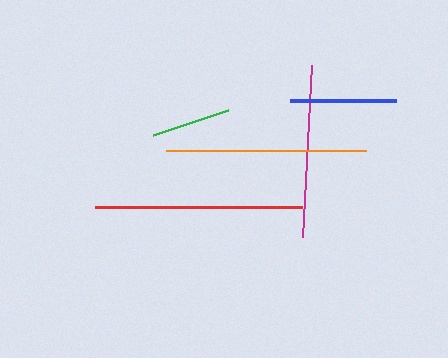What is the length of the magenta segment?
The magenta segment is approximately 173 pixels long.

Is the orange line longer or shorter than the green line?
The orange line is longer than the green line.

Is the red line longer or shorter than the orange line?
The red line is longer than the orange line.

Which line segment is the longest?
The red line is the longest at approximately 208 pixels.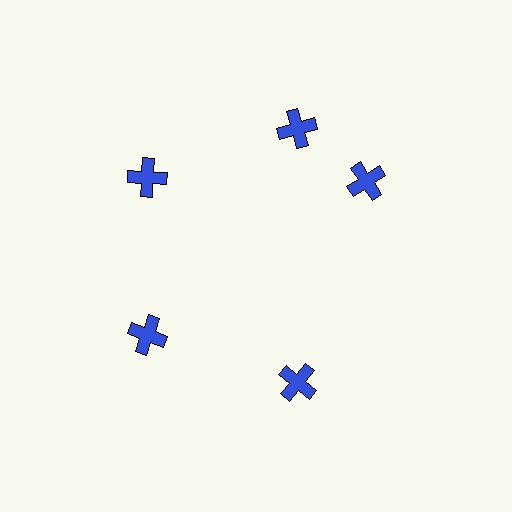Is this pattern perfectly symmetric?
No. The 5 blue crosses are arranged in a ring, but one element near the 3 o'clock position is rotated out of alignment along the ring, breaking the 5-fold rotational symmetry.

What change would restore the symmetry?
The symmetry would be restored by rotating it back into even spacing with its neighbors so that all 5 crosses sit at equal angles and equal distance from the center.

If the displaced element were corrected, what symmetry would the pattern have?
It would have 5-fold rotational symmetry — the pattern would map onto itself every 72 degrees.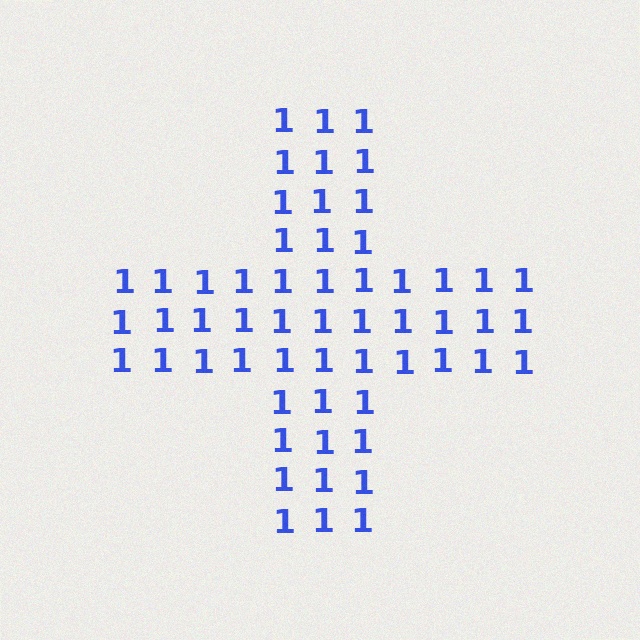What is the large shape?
The large shape is a cross.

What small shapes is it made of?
It is made of small digit 1's.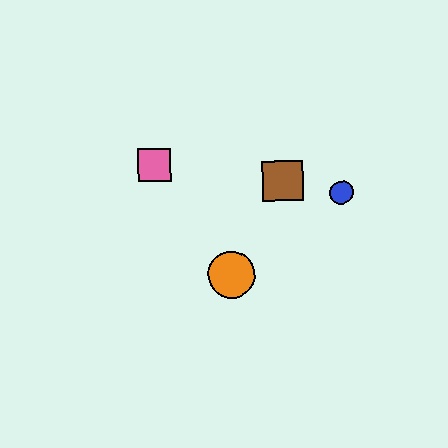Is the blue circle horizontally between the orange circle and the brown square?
No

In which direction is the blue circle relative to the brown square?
The blue circle is to the right of the brown square.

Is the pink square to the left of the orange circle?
Yes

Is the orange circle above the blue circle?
No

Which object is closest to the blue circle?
The brown square is closest to the blue circle.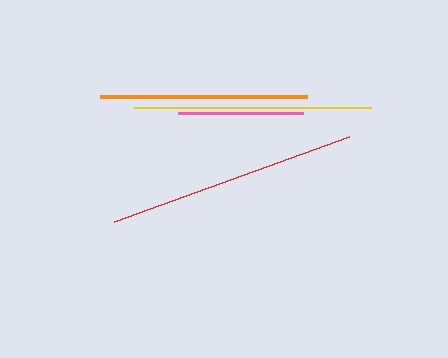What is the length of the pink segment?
The pink segment is approximately 125 pixels long.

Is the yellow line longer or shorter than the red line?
The red line is longer than the yellow line.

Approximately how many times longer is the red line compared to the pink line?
The red line is approximately 2.0 times the length of the pink line.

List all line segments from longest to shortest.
From longest to shortest: red, yellow, orange, pink.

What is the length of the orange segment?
The orange segment is approximately 207 pixels long.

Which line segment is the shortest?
The pink line is the shortest at approximately 125 pixels.